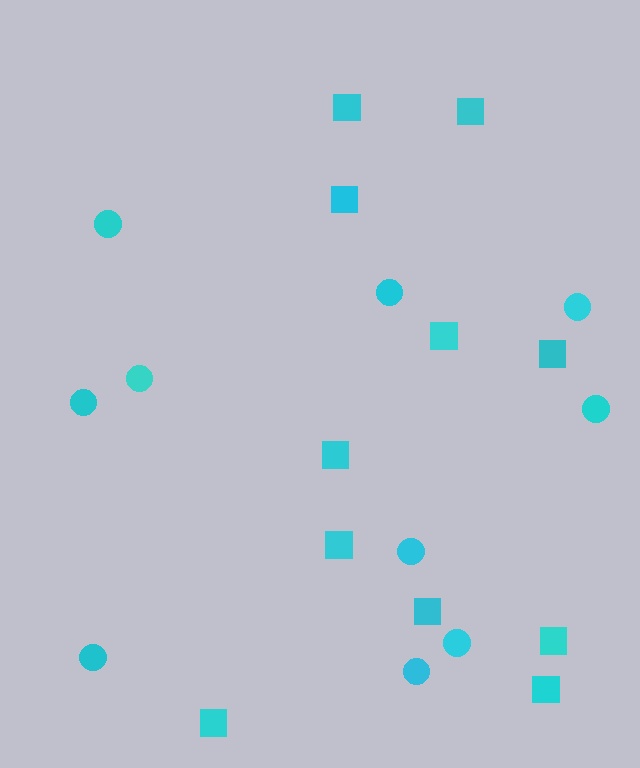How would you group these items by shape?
There are 2 groups: one group of squares (11) and one group of circles (10).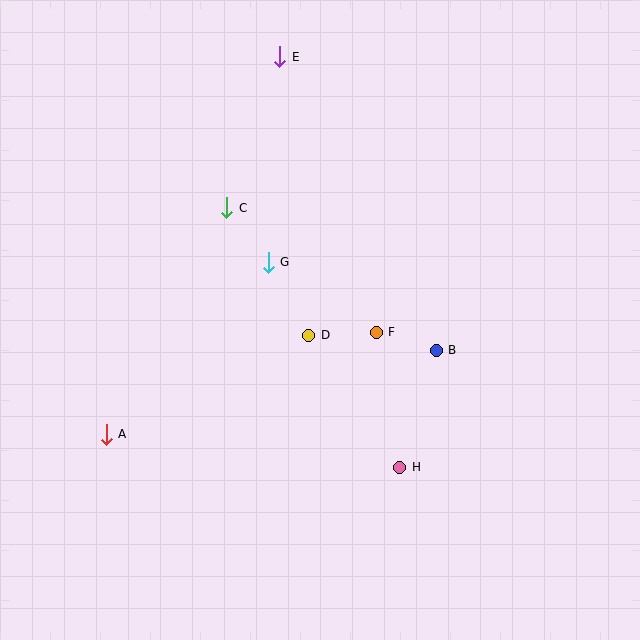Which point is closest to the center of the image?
Point D at (309, 335) is closest to the center.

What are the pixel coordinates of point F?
Point F is at (376, 332).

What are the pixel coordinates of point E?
Point E is at (280, 57).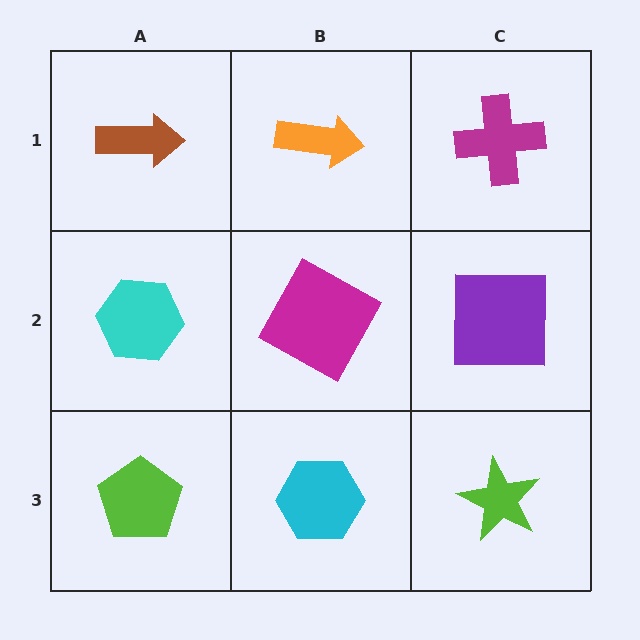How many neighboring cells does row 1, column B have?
3.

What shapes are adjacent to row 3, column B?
A magenta square (row 2, column B), a lime pentagon (row 3, column A), a lime star (row 3, column C).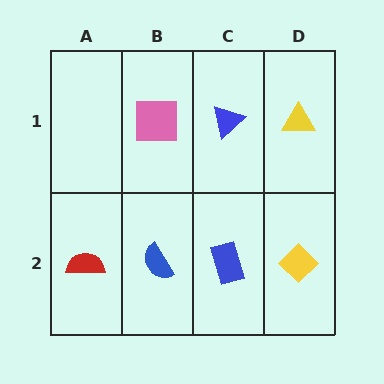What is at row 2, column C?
A blue rectangle.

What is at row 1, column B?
A pink square.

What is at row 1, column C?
A blue triangle.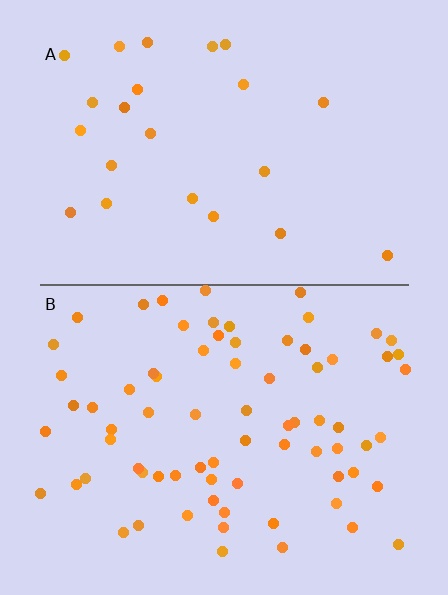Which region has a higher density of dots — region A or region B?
B (the bottom).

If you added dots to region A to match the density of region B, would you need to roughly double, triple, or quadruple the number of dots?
Approximately triple.